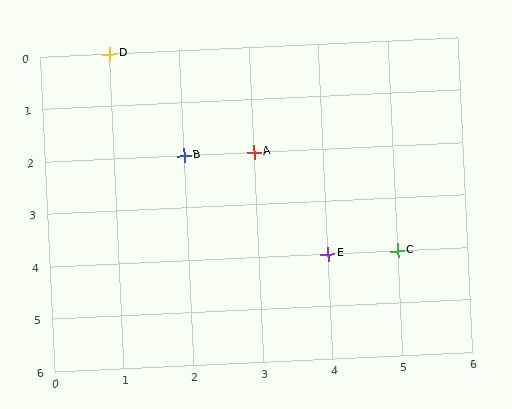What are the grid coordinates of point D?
Point D is at grid coordinates (1, 0).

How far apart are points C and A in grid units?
Points C and A are 2 columns and 2 rows apart (about 2.8 grid units diagonally).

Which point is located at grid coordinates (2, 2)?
Point B is at (2, 2).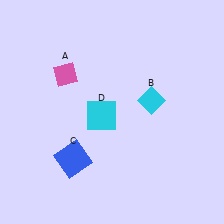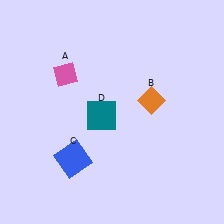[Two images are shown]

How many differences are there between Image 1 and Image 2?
There are 2 differences between the two images.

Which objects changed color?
B changed from cyan to orange. D changed from cyan to teal.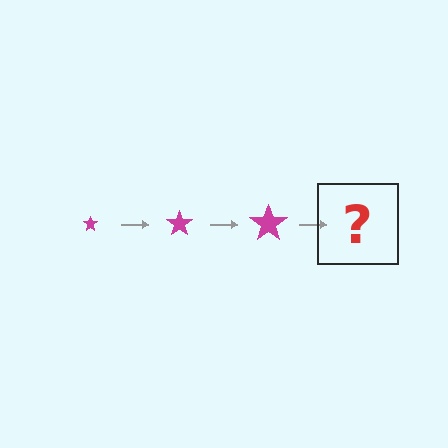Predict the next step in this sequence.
The next step is a magenta star, larger than the previous one.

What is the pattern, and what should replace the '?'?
The pattern is that the star gets progressively larger each step. The '?' should be a magenta star, larger than the previous one.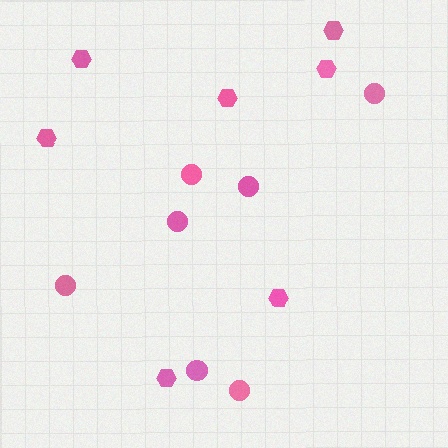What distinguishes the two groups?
There are 2 groups: one group of circles (7) and one group of hexagons (7).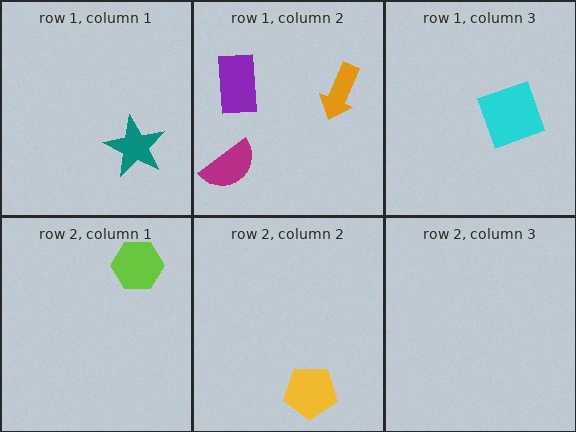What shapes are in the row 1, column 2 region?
The magenta semicircle, the purple rectangle, the orange arrow.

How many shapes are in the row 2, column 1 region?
1.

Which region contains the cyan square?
The row 1, column 3 region.